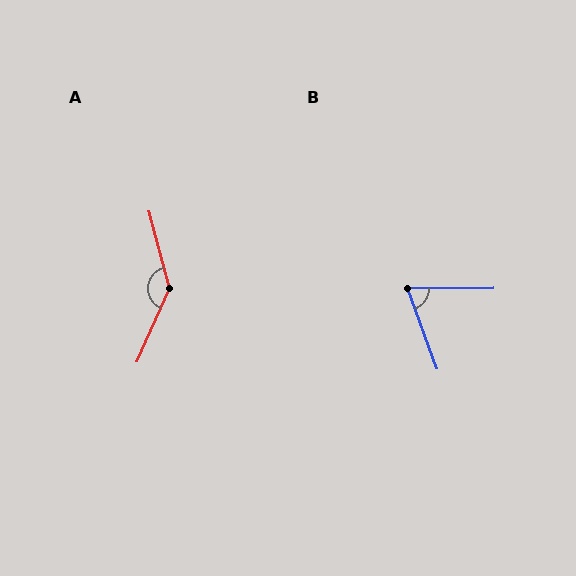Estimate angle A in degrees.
Approximately 141 degrees.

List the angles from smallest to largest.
B (70°), A (141°).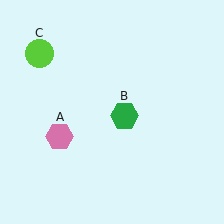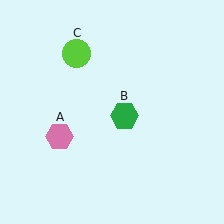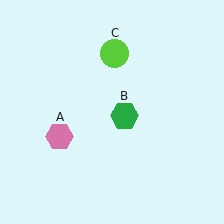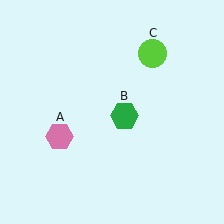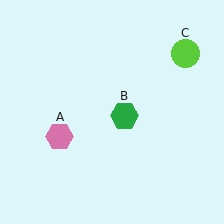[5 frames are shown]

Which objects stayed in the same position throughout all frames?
Pink hexagon (object A) and green hexagon (object B) remained stationary.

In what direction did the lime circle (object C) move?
The lime circle (object C) moved right.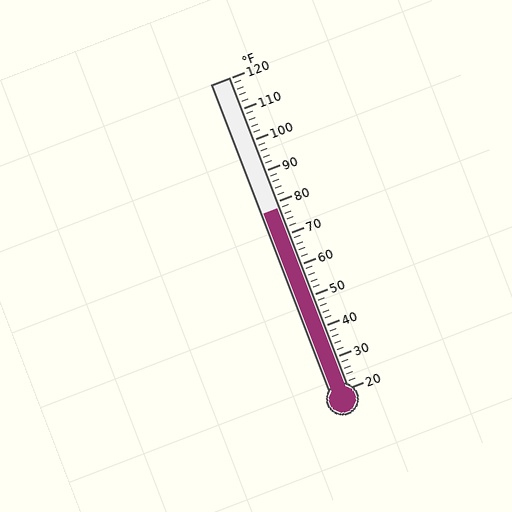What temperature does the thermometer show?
The thermometer shows approximately 78°F.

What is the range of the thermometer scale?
The thermometer scale ranges from 20°F to 120°F.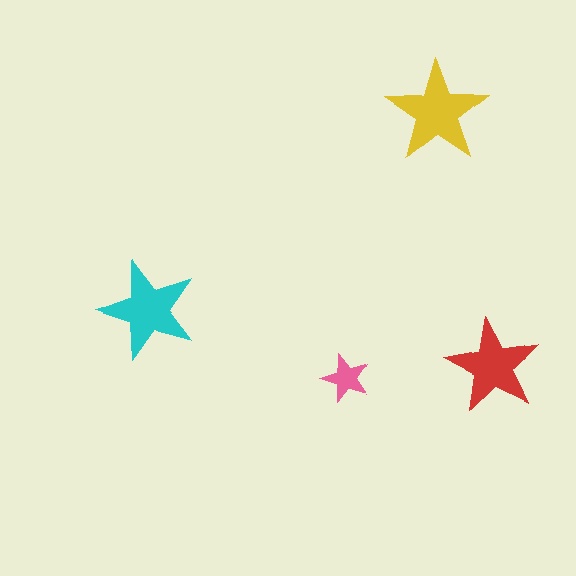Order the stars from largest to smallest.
the yellow one, the cyan one, the red one, the pink one.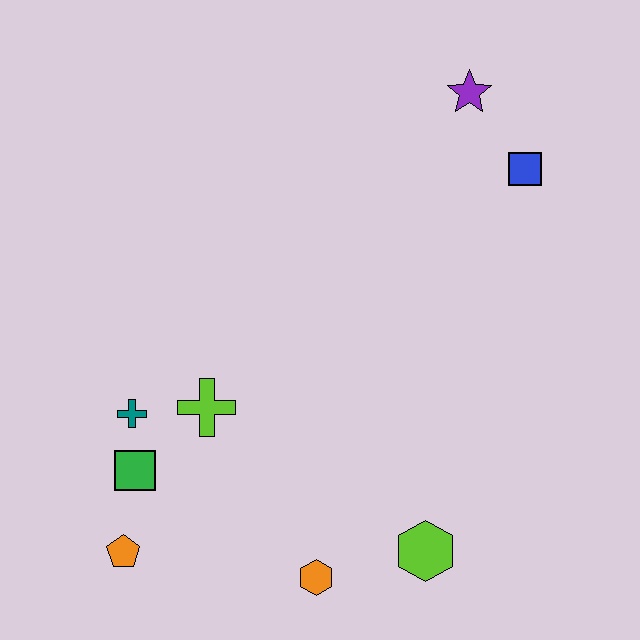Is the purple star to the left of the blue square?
Yes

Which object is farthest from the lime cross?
The purple star is farthest from the lime cross.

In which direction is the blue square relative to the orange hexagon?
The blue square is above the orange hexagon.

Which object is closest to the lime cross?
The teal cross is closest to the lime cross.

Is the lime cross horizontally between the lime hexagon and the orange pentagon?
Yes